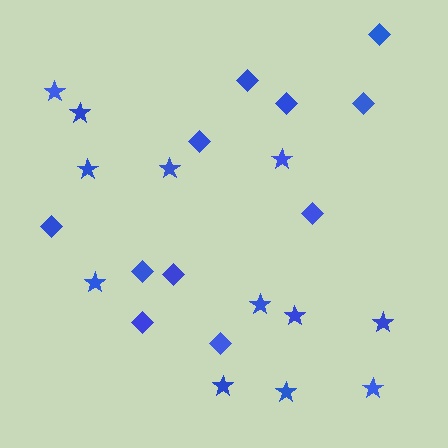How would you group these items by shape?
There are 2 groups: one group of stars (12) and one group of diamonds (11).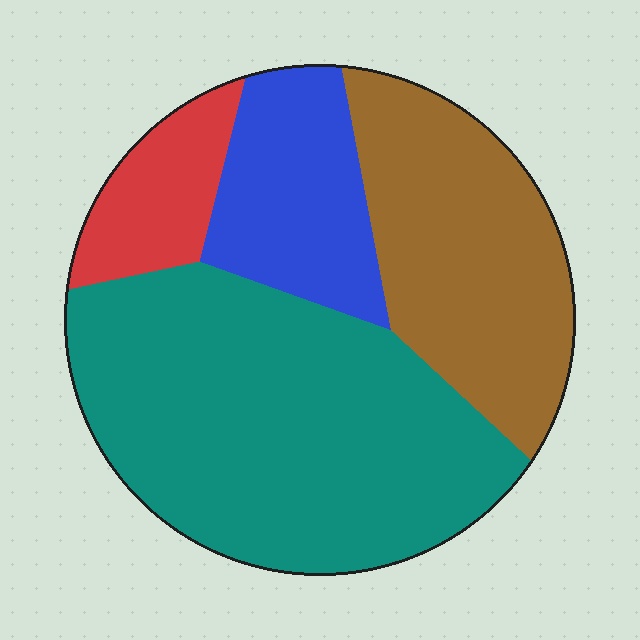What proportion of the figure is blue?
Blue covers roughly 15% of the figure.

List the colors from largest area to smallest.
From largest to smallest: teal, brown, blue, red.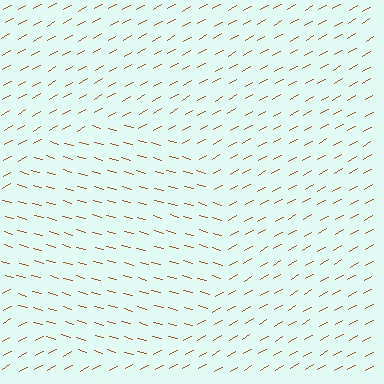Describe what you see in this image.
The image is filled with small brown line segments. A circle region in the image has lines oriented differently from the surrounding lines, creating a visible texture boundary.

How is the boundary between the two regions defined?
The boundary is defined purely by a change in line orientation (approximately 45 degrees difference). All lines are the same color and thickness.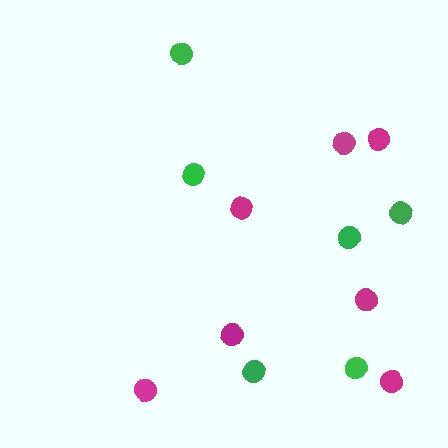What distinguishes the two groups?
There are 2 groups: one group of magenta circles (7) and one group of green circles (6).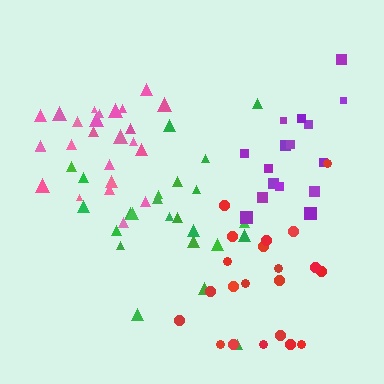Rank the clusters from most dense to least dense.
pink, purple, green, red.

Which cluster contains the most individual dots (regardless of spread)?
Pink (25).